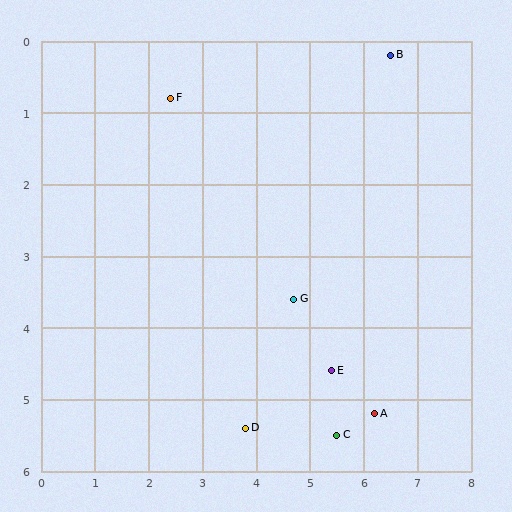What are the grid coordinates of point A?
Point A is at approximately (6.2, 5.2).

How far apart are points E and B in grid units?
Points E and B are about 4.5 grid units apart.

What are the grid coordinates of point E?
Point E is at approximately (5.4, 4.6).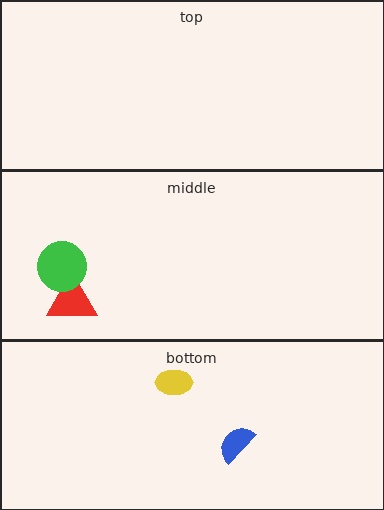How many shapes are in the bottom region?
2.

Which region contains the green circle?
The middle region.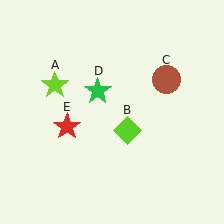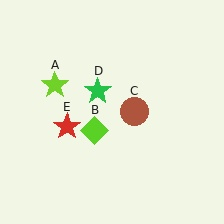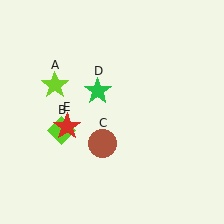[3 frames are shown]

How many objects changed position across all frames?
2 objects changed position: lime diamond (object B), brown circle (object C).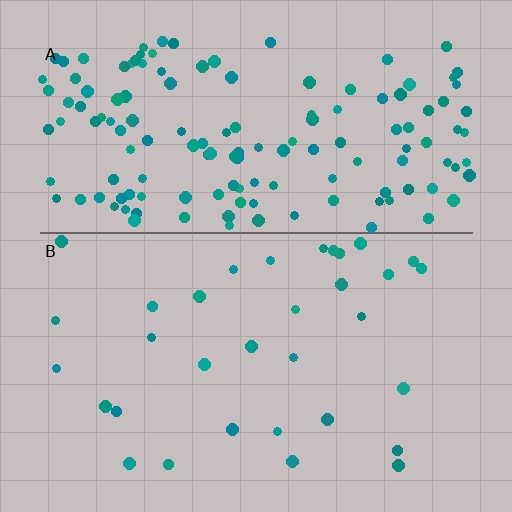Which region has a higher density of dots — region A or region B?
A (the top).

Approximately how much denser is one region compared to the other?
Approximately 4.5× — region A over region B.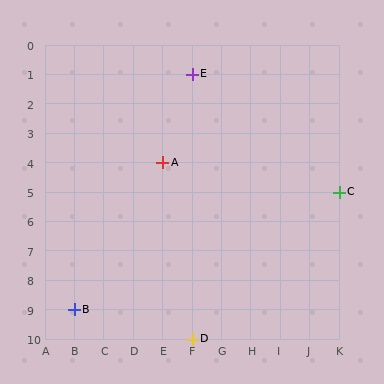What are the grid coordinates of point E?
Point E is at grid coordinates (F, 1).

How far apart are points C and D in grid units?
Points C and D are 5 columns and 5 rows apart (about 7.1 grid units diagonally).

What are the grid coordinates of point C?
Point C is at grid coordinates (K, 5).